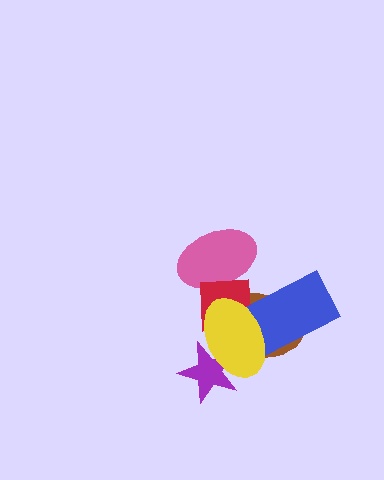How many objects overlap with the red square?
4 objects overlap with the red square.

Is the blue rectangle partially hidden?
Yes, it is partially covered by another shape.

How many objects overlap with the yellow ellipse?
4 objects overlap with the yellow ellipse.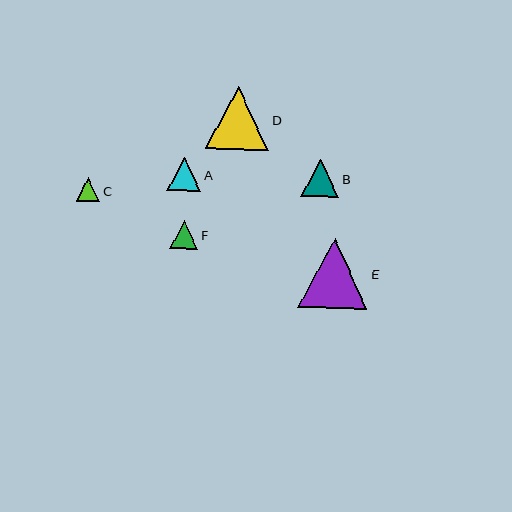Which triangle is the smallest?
Triangle C is the smallest with a size of approximately 24 pixels.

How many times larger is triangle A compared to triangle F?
Triangle A is approximately 1.2 times the size of triangle F.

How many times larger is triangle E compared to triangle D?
Triangle E is approximately 1.1 times the size of triangle D.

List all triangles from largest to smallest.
From largest to smallest: E, D, B, A, F, C.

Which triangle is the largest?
Triangle E is the largest with a size of approximately 70 pixels.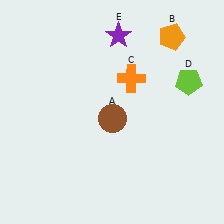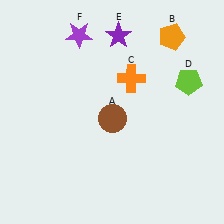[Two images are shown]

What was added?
A purple star (F) was added in Image 2.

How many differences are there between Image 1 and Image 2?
There is 1 difference between the two images.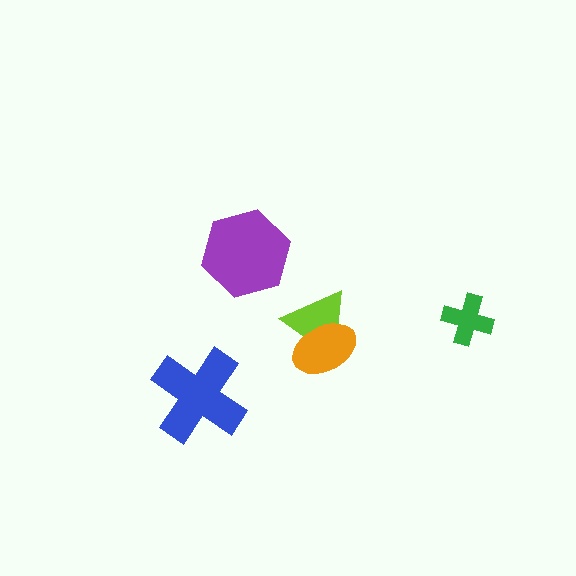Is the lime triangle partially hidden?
Yes, it is partially covered by another shape.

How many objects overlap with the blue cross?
0 objects overlap with the blue cross.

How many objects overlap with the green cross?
0 objects overlap with the green cross.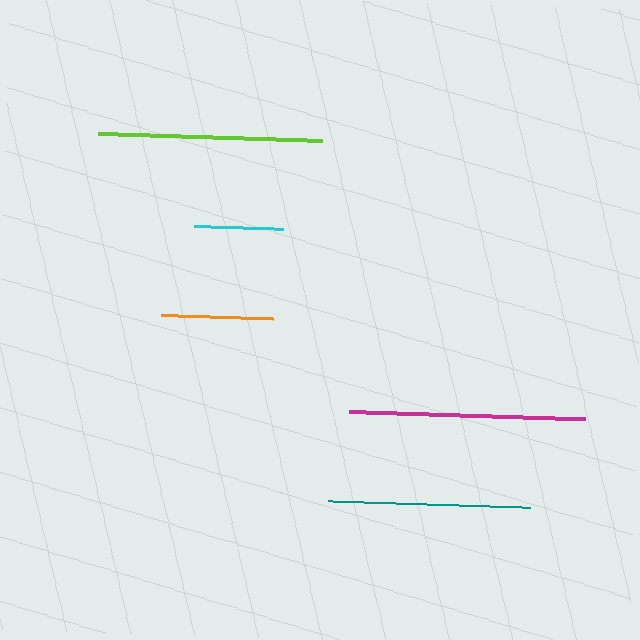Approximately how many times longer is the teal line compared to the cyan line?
The teal line is approximately 2.3 times the length of the cyan line.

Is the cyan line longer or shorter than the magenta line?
The magenta line is longer than the cyan line.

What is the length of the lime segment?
The lime segment is approximately 225 pixels long.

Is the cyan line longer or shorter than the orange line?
The orange line is longer than the cyan line.